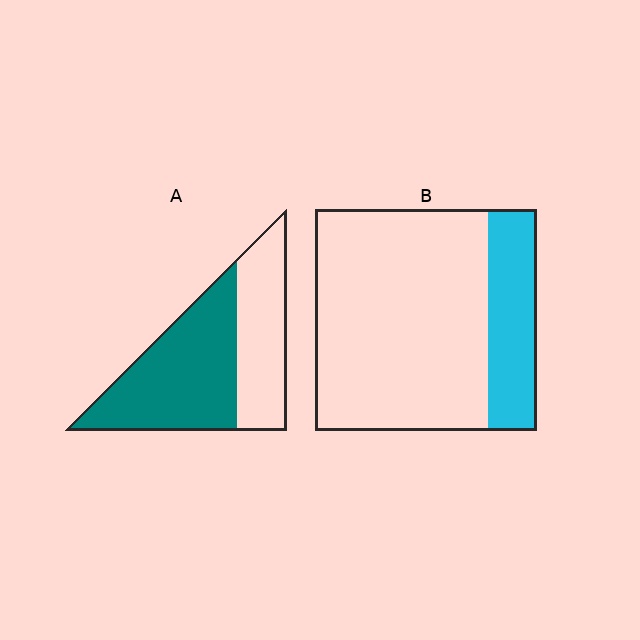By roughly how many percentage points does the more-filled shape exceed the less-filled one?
By roughly 40 percentage points (A over B).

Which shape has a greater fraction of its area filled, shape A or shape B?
Shape A.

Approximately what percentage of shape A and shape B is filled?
A is approximately 60% and B is approximately 20%.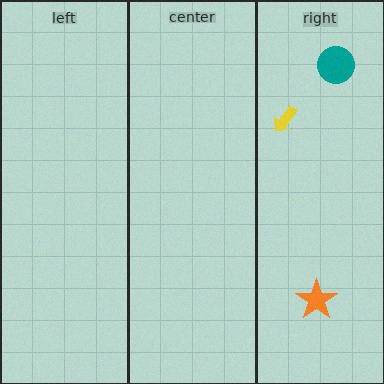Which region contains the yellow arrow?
The right region.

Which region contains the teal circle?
The right region.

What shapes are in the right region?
The teal circle, the yellow arrow, the orange star.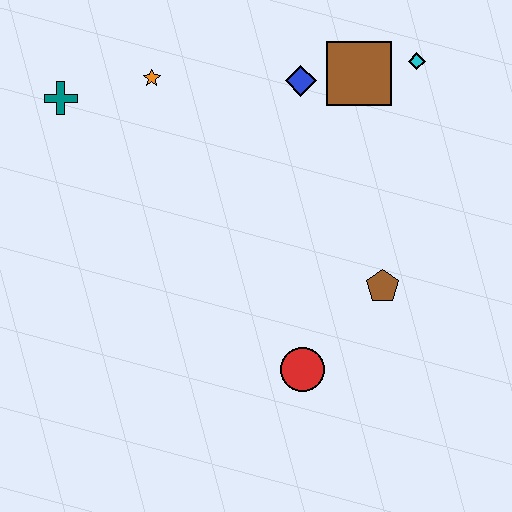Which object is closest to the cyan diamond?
The brown square is closest to the cyan diamond.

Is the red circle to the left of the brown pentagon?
Yes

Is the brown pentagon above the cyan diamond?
No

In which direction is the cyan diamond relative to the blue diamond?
The cyan diamond is to the right of the blue diamond.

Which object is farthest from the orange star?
The red circle is farthest from the orange star.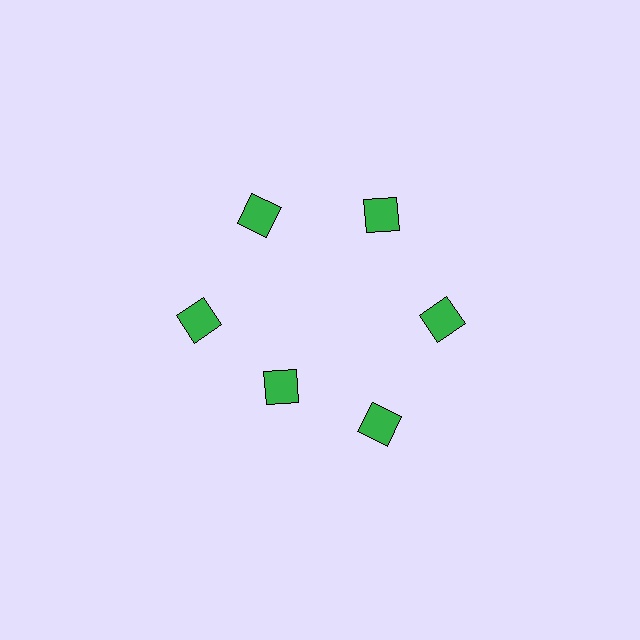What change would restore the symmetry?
The symmetry would be restored by moving it outward, back onto the ring so that all 6 squares sit at equal angles and equal distance from the center.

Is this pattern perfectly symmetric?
No. The 6 green squares are arranged in a ring, but one element near the 7 o'clock position is pulled inward toward the center, breaking the 6-fold rotational symmetry.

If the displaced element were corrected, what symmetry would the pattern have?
It would have 6-fold rotational symmetry — the pattern would map onto itself every 60 degrees.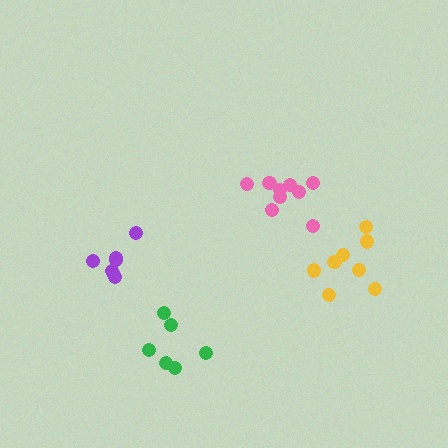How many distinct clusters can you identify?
There are 4 distinct clusters.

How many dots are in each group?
Group 1: 8 dots, Group 2: 7 dots, Group 3: 9 dots, Group 4: 6 dots (30 total).